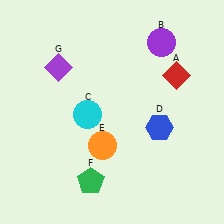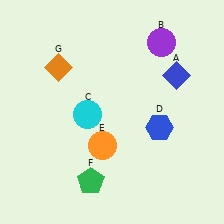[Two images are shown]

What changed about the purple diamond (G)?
In Image 1, G is purple. In Image 2, it changed to orange.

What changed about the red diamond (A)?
In Image 1, A is red. In Image 2, it changed to blue.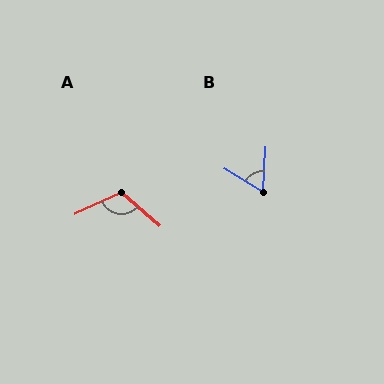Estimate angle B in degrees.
Approximately 61 degrees.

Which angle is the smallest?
B, at approximately 61 degrees.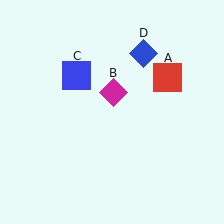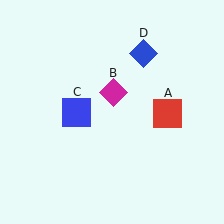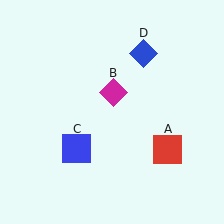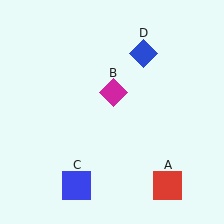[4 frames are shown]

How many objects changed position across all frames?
2 objects changed position: red square (object A), blue square (object C).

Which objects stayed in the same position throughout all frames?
Magenta diamond (object B) and blue diamond (object D) remained stationary.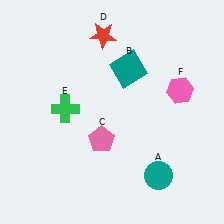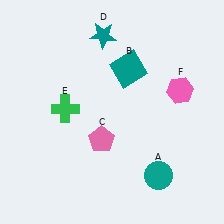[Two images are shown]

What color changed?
The star (D) changed from red in Image 1 to teal in Image 2.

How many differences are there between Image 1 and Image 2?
There is 1 difference between the two images.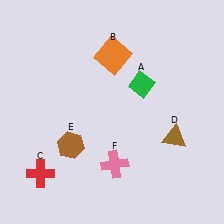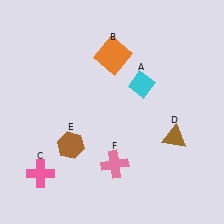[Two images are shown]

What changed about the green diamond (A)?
In Image 1, A is green. In Image 2, it changed to cyan.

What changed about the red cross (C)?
In Image 1, C is red. In Image 2, it changed to pink.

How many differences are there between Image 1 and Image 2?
There are 2 differences between the two images.